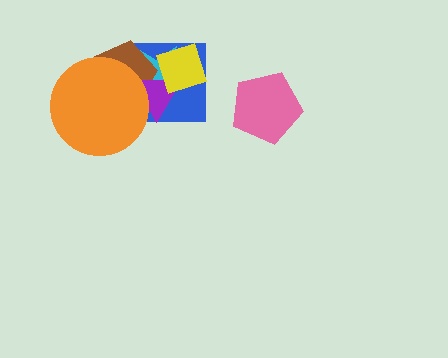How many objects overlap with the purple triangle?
5 objects overlap with the purple triangle.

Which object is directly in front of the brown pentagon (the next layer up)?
The purple triangle is directly in front of the brown pentagon.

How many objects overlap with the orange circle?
4 objects overlap with the orange circle.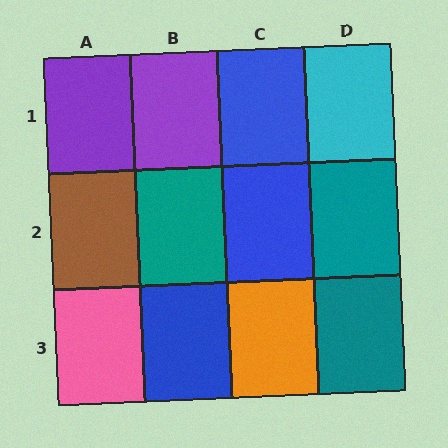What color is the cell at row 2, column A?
Brown.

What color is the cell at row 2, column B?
Teal.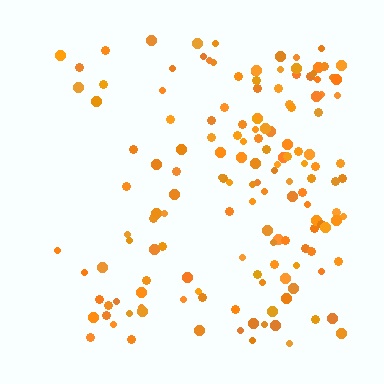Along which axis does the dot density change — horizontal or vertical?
Horizontal.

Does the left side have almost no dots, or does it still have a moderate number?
Still a moderate number, just noticeably fewer than the right.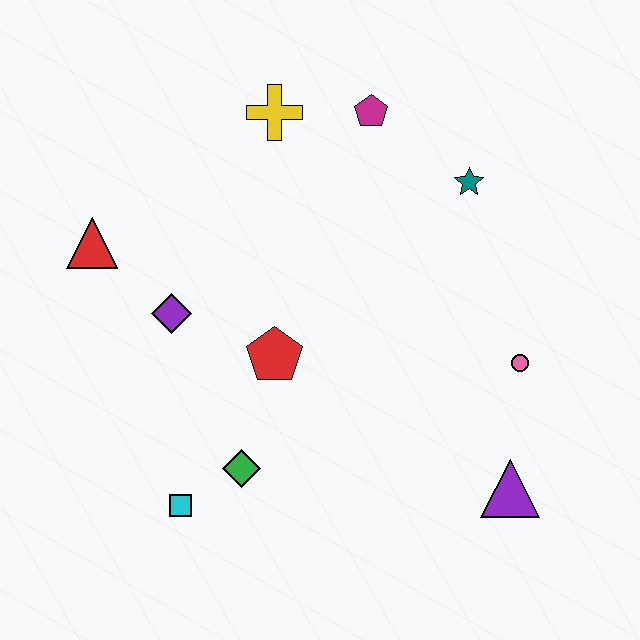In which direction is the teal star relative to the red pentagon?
The teal star is to the right of the red pentagon.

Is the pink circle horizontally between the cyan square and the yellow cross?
No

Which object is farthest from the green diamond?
The magenta pentagon is farthest from the green diamond.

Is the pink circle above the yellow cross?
No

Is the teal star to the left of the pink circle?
Yes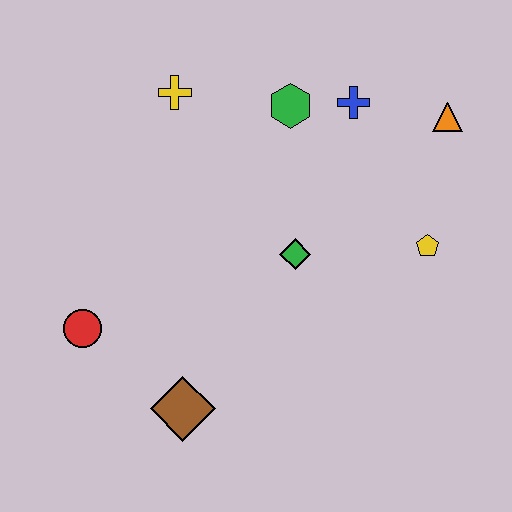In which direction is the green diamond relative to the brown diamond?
The green diamond is above the brown diamond.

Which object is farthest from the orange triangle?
The red circle is farthest from the orange triangle.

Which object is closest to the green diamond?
The yellow pentagon is closest to the green diamond.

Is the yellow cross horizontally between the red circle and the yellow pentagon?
Yes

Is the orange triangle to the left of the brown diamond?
No